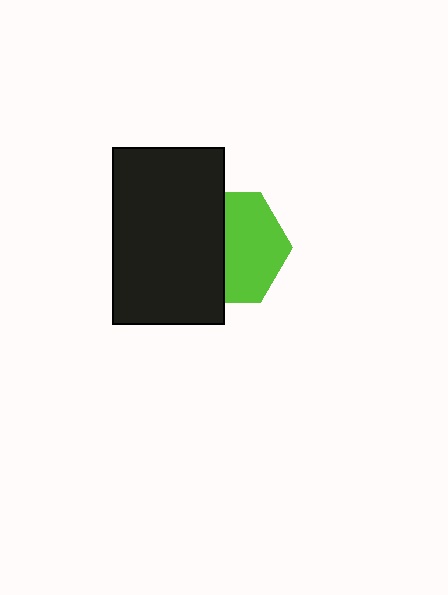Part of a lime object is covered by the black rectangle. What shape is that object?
It is a hexagon.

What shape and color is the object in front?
The object in front is a black rectangle.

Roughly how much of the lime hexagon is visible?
About half of it is visible (roughly 53%).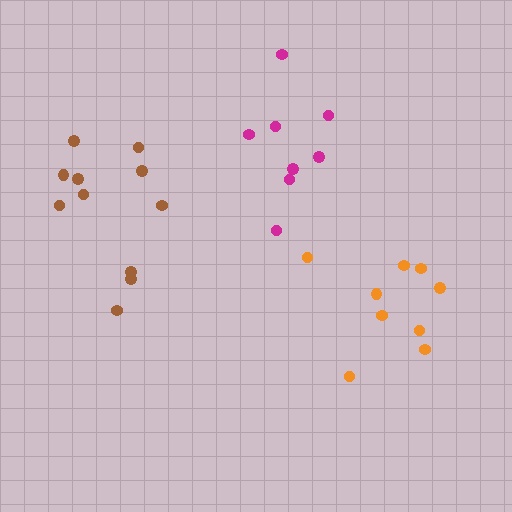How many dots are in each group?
Group 1: 8 dots, Group 2: 9 dots, Group 3: 11 dots (28 total).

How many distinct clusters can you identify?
There are 3 distinct clusters.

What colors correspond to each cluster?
The clusters are colored: magenta, orange, brown.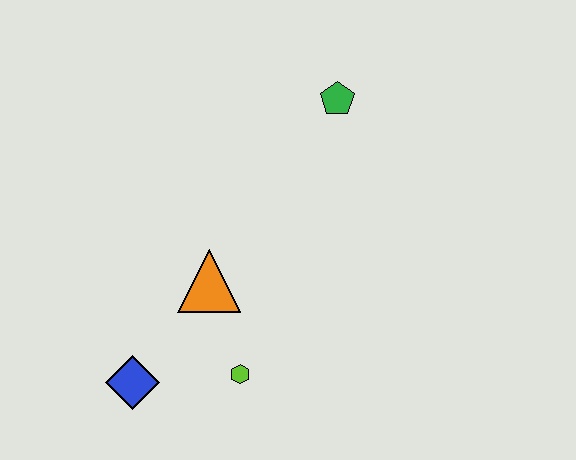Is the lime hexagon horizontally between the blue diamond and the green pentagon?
Yes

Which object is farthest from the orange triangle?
The green pentagon is farthest from the orange triangle.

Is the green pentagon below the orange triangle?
No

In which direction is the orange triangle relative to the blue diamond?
The orange triangle is above the blue diamond.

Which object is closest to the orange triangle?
The lime hexagon is closest to the orange triangle.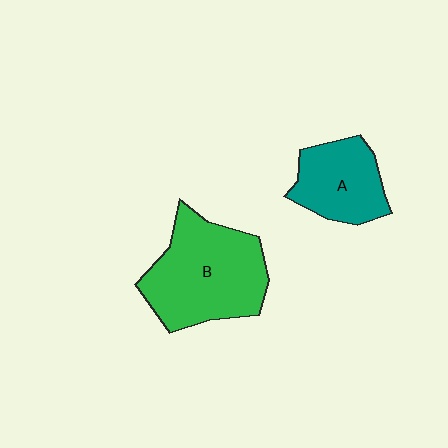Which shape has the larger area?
Shape B (green).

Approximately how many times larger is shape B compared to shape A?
Approximately 1.7 times.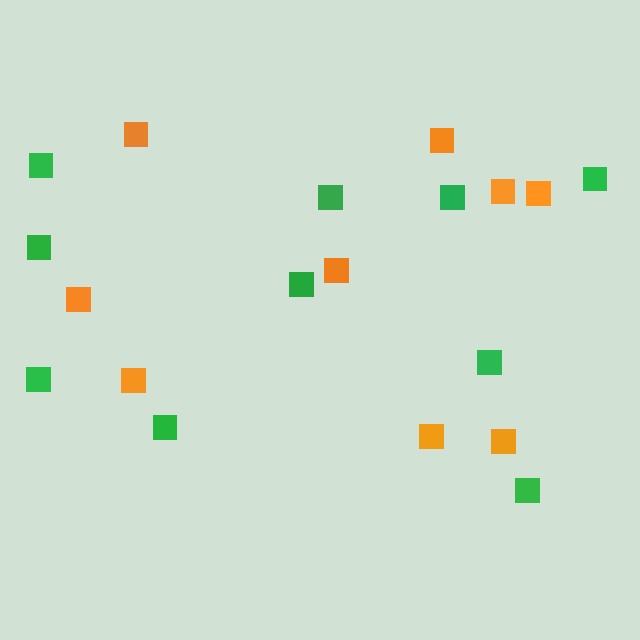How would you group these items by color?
There are 2 groups: one group of green squares (10) and one group of orange squares (9).